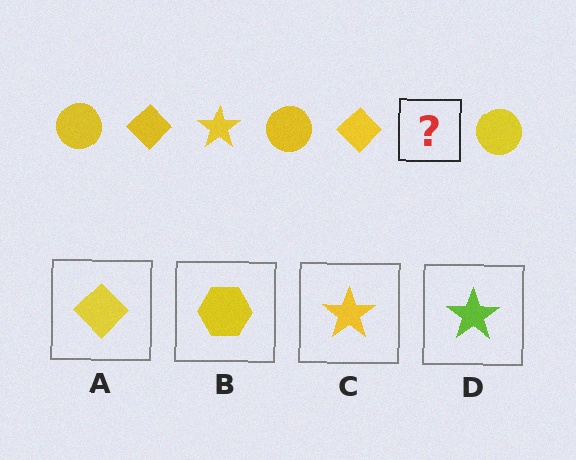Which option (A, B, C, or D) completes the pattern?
C.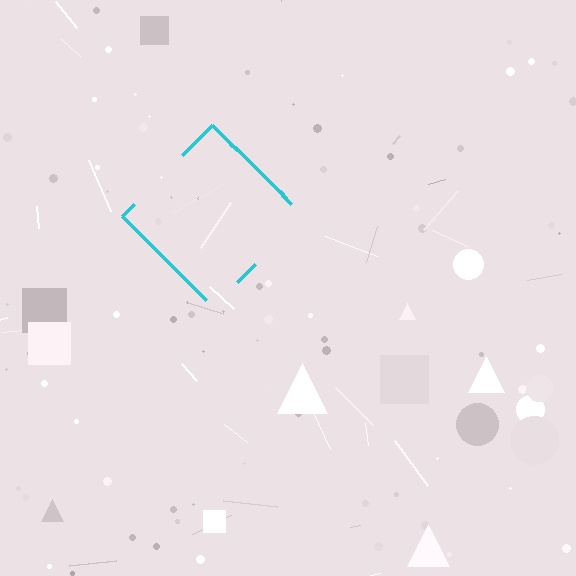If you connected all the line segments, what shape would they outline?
They would outline a diamond.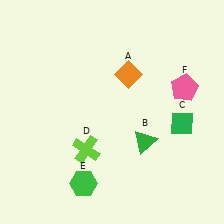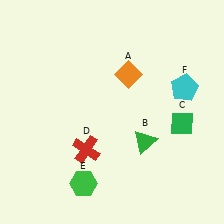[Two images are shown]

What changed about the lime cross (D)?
In Image 1, D is lime. In Image 2, it changed to red.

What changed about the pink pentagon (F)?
In Image 1, F is pink. In Image 2, it changed to cyan.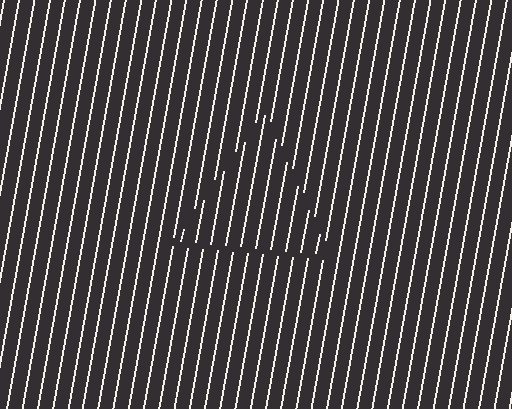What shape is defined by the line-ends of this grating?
An illusory triangle. The interior of the shape contains the same grating, shifted by half a period — the contour is defined by the phase discontinuity where line-ends from the inner and outer gratings abut.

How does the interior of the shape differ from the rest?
The interior of the shape contains the same grating, shifted by half a period — the contour is defined by the phase discontinuity where line-ends from the inner and outer gratings abut.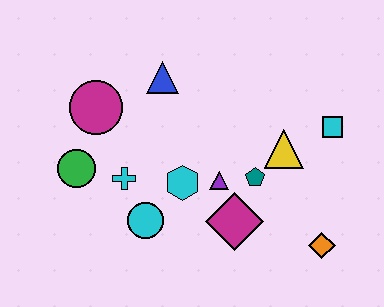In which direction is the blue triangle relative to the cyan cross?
The blue triangle is above the cyan cross.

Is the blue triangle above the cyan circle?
Yes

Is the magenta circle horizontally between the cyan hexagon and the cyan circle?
No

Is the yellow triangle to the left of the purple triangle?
No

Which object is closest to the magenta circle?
The green circle is closest to the magenta circle.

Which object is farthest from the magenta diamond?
The magenta circle is farthest from the magenta diamond.